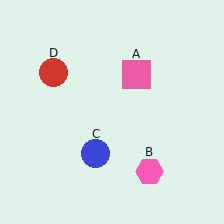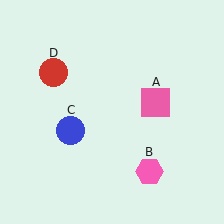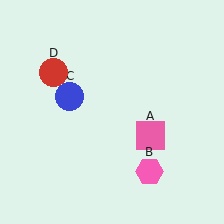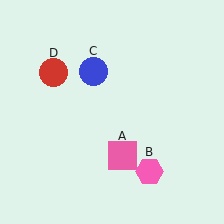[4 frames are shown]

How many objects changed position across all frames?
2 objects changed position: pink square (object A), blue circle (object C).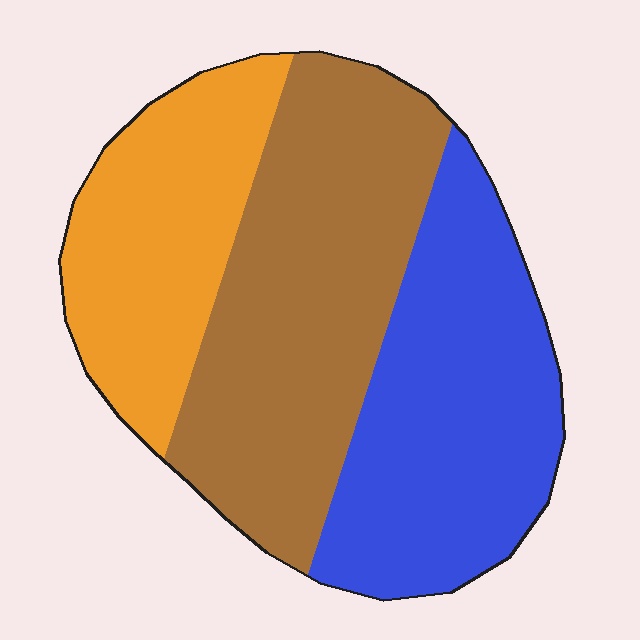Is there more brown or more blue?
Brown.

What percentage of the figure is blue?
Blue takes up between a third and a half of the figure.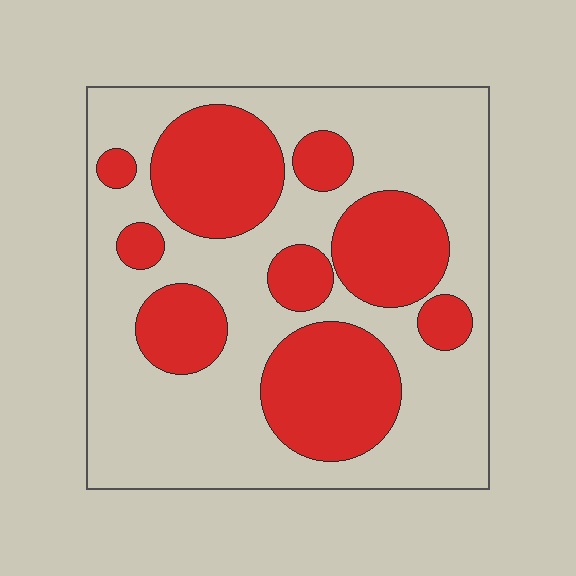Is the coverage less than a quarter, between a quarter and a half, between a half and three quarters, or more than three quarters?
Between a quarter and a half.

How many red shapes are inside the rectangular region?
9.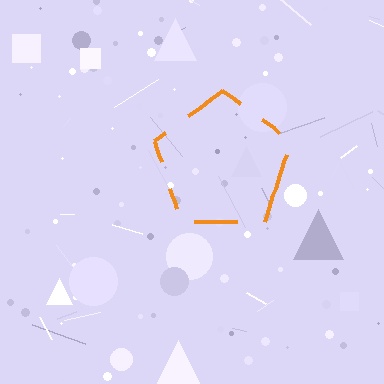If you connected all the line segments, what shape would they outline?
They would outline a pentagon.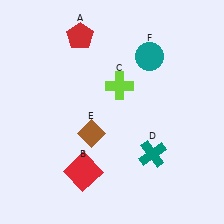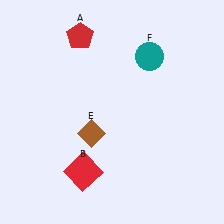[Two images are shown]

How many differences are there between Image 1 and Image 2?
There are 2 differences between the two images.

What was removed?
The lime cross (C), the teal cross (D) were removed in Image 2.